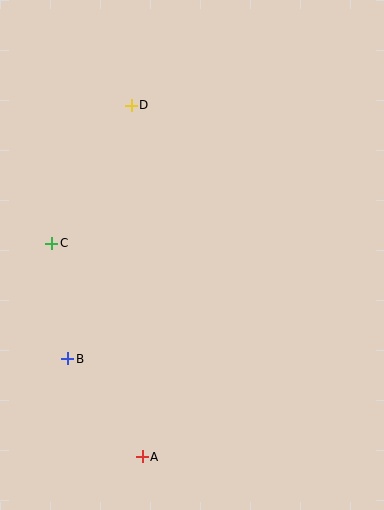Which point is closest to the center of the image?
Point C at (52, 243) is closest to the center.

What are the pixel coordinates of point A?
Point A is at (142, 457).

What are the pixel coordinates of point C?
Point C is at (52, 243).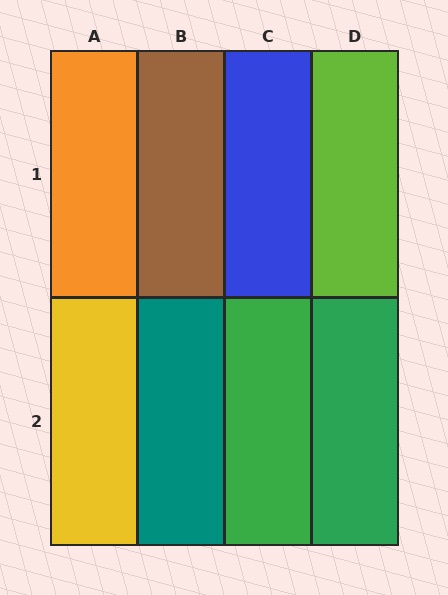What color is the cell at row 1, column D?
Lime.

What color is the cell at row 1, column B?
Brown.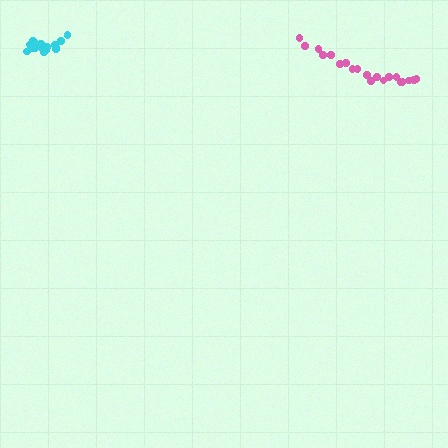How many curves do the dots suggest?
There are 2 distinct paths.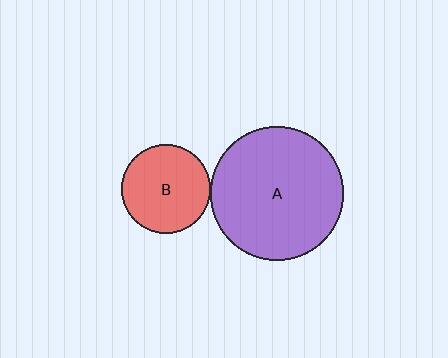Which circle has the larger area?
Circle A (purple).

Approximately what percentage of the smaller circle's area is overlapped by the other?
Approximately 5%.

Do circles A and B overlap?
Yes.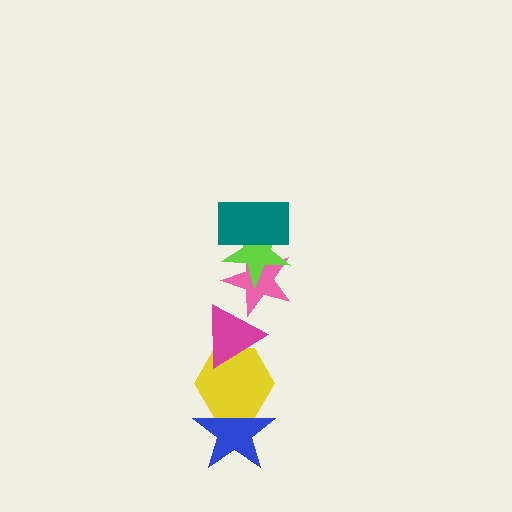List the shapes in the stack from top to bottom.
From top to bottom: the teal rectangle, the lime star, the pink star, the magenta triangle, the yellow hexagon, the blue star.